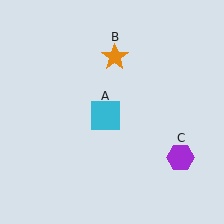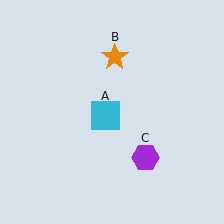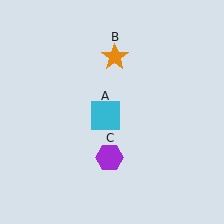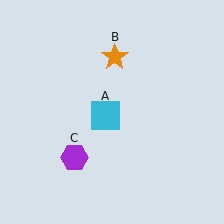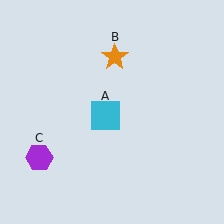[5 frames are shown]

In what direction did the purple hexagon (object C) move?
The purple hexagon (object C) moved left.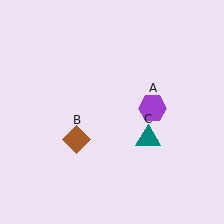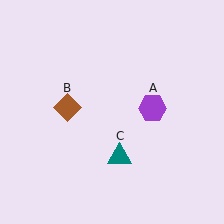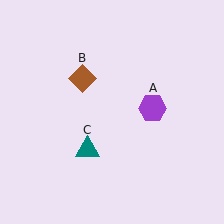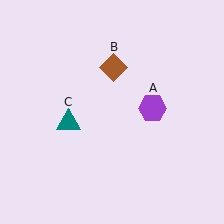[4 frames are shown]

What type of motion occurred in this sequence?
The brown diamond (object B), teal triangle (object C) rotated clockwise around the center of the scene.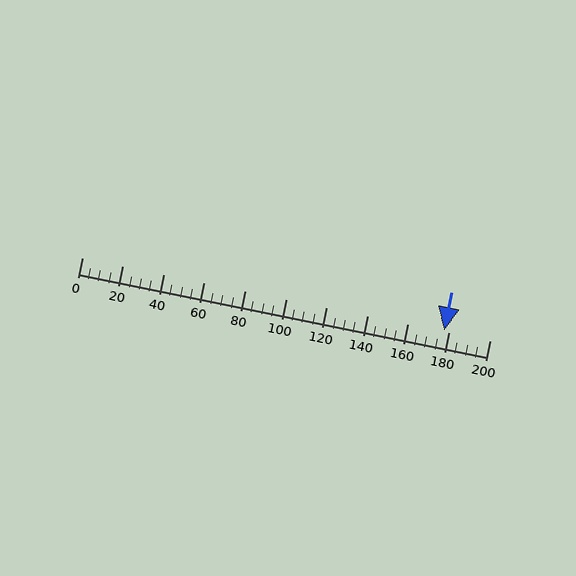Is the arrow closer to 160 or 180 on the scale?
The arrow is closer to 180.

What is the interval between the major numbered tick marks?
The major tick marks are spaced 20 units apart.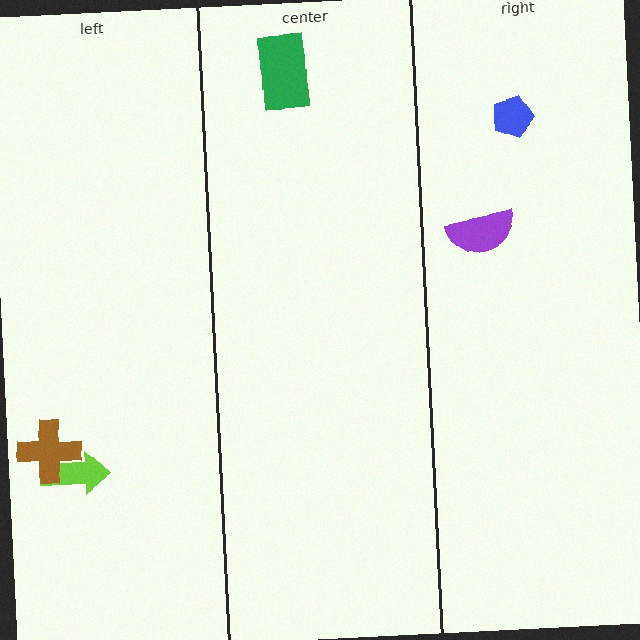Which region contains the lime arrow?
The left region.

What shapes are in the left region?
The lime arrow, the brown cross.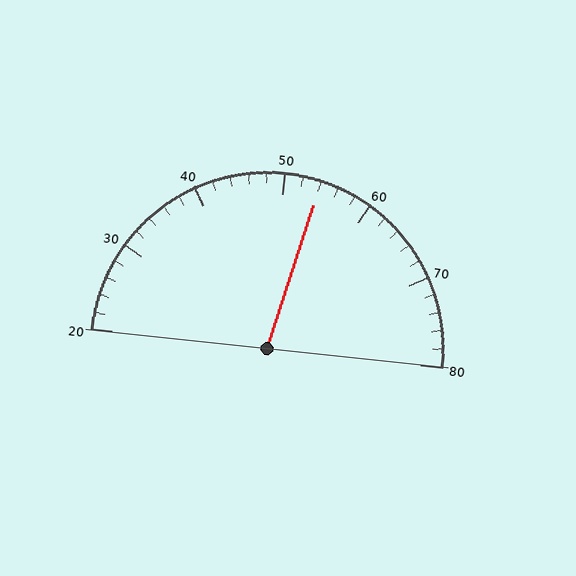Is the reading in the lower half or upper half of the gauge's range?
The reading is in the upper half of the range (20 to 80).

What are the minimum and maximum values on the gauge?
The gauge ranges from 20 to 80.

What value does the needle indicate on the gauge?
The needle indicates approximately 54.